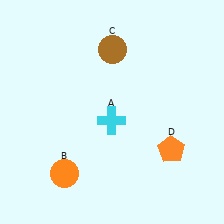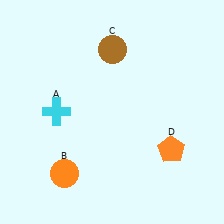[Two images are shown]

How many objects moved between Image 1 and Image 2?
1 object moved between the two images.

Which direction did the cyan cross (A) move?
The cyan cross (A) moved left.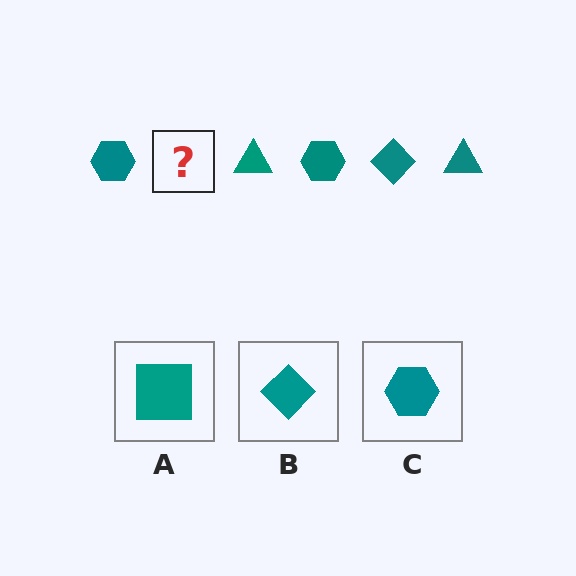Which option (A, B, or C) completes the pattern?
B.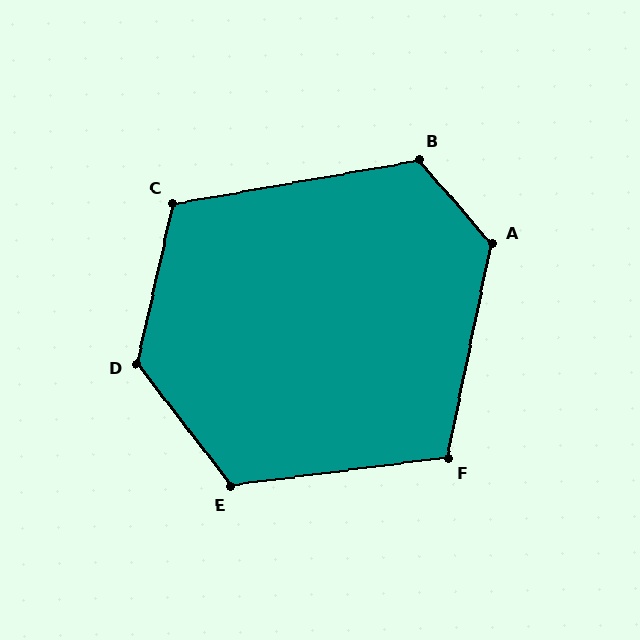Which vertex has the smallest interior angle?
F, at approximately 109 degrees.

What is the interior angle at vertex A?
Approximately 127 degrees (obtuse).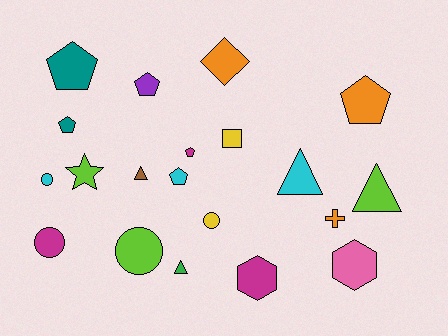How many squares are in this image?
There is 1 square.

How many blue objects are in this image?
There are no blue objects.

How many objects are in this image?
There are 20 objects.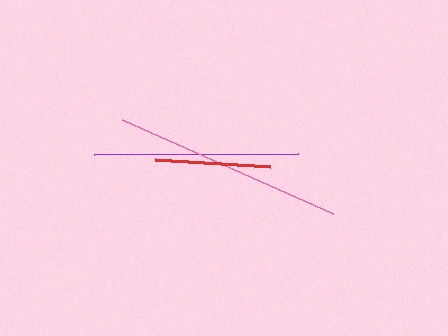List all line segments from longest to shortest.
From longest to shortest: pink, purple, red.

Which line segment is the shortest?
The red line is the shortest at approximately 115 pixels.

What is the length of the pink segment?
The pink segment is approximately 231 pixels long.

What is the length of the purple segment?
The purple segment is approximately 203 pixels long.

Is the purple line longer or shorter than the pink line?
The pink line is longer than the purple line.